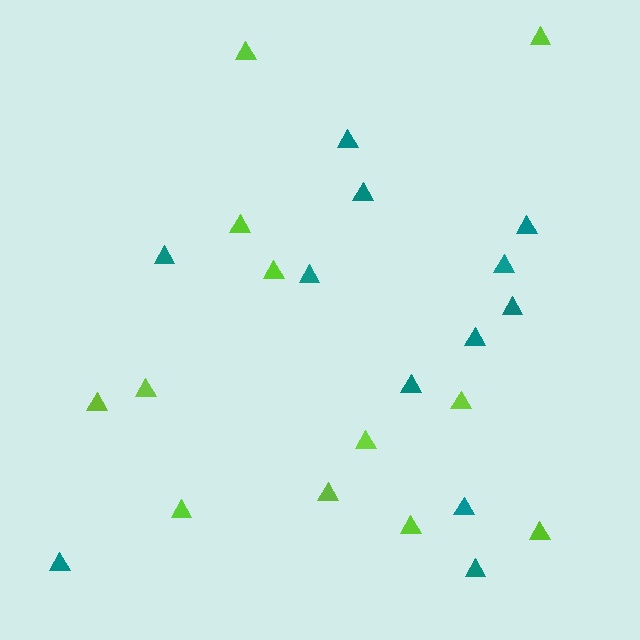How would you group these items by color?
There are 2 groups: one group of teal triangles (12) and one group of lime triangles (12).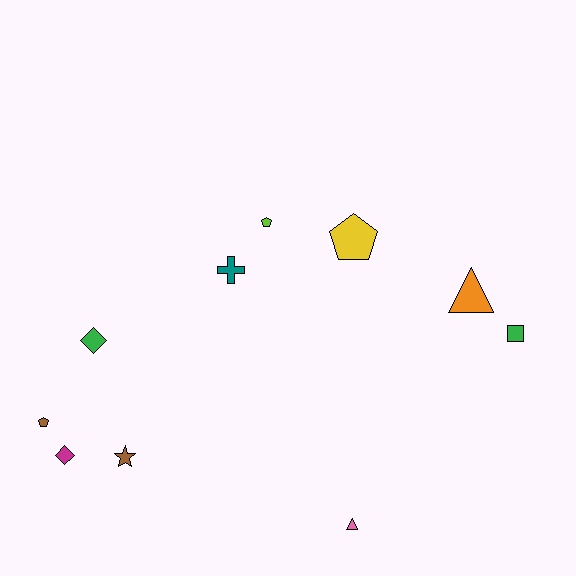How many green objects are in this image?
There are 2 green objects.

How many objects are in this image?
There are 10 objects.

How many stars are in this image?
There is 1 star.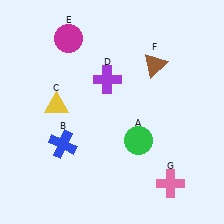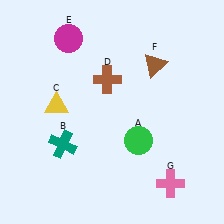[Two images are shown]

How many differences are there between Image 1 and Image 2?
There are 2 differences between the two images.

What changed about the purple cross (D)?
In Image 1, D is purple. In Image 2, it changed to brown.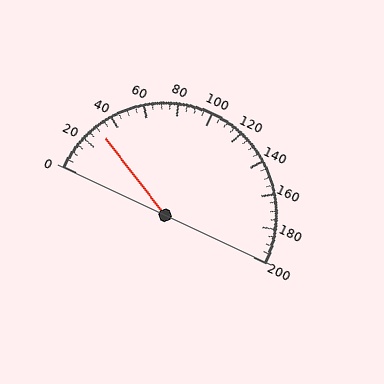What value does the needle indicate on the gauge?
The needle indicates approximately 30.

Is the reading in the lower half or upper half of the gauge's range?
The reading is in the lower half of the range (0 to 200).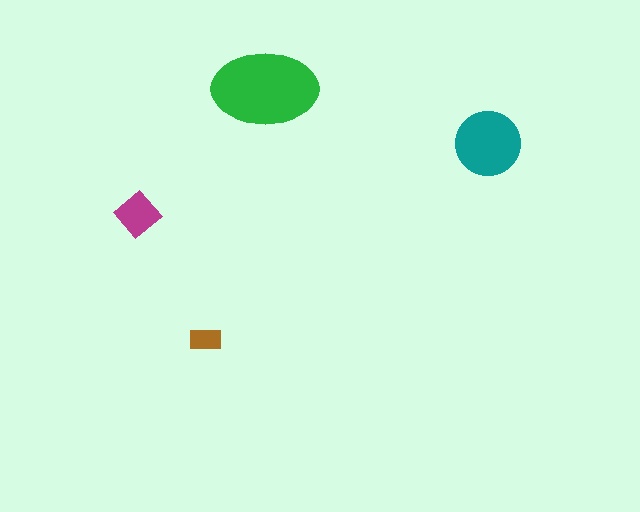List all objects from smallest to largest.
The brown rectangle, the magenta diamond, the teal circle, the green ellipse.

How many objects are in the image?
There are 4 objects in the image.